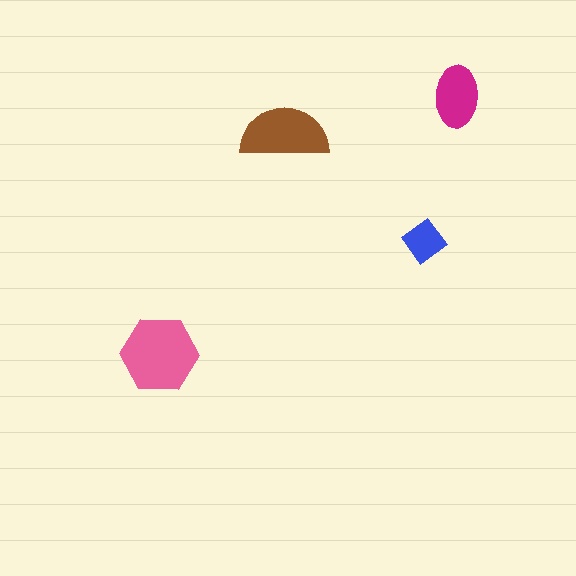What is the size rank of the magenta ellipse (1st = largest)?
3rd.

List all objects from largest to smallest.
The pink hexagon, the brown semicircle, the magenta ellipse, the blue diamond.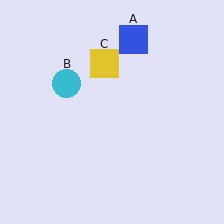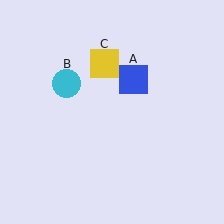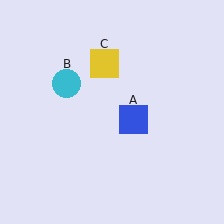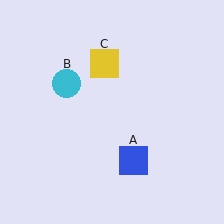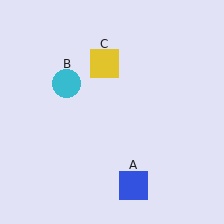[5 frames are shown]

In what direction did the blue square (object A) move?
The blue square (object A) moved down.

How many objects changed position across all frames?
1 object changed position: blue square (object A).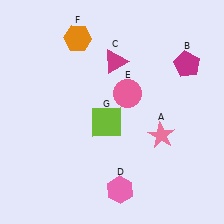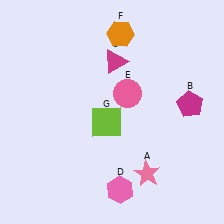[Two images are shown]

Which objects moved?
The objects that moved are: the pink star (A), the magenta pentagon (B), the orange hexagon (F).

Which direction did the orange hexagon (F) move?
The orange hexagon (F) moved right.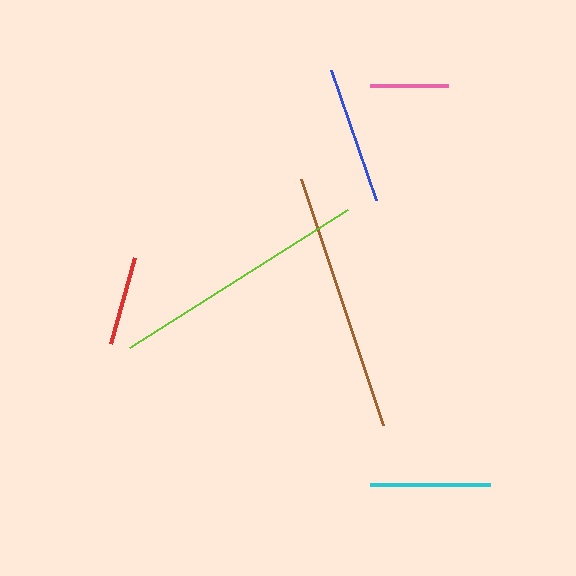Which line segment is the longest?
The brown line is the longest at approximately 260 pixels.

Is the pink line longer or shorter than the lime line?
The lime line is longer than the pink line.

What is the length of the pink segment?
The pink segment is approximately 78 pixels long.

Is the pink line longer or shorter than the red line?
The red line is longer than the pink line.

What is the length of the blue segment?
The blue segment is approximately 138 pixels long.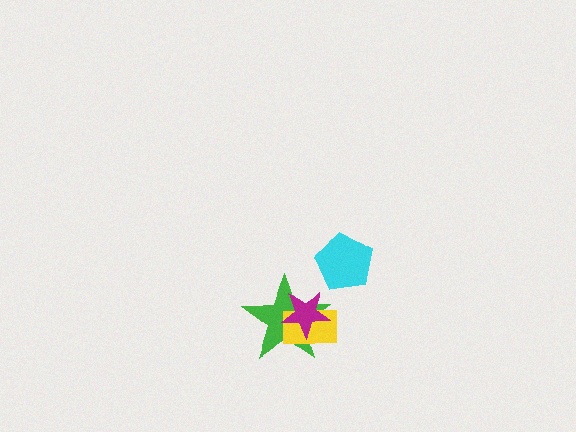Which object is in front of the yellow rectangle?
The magenta star is in front of the yellow rectangle.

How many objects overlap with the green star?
2 objects overlap with the green star.